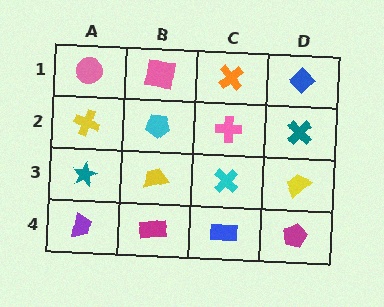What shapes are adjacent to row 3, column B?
A cyan pentagon (row 2, column B), a magenta rectangle (row 4, column B), a teal star (row 3, column A), a cyan cross (row 3, column C).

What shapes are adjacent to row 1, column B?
A cyan pentagon (row 2, column B), a pink circle (row 1, column A), an orange cross (row 1, column C).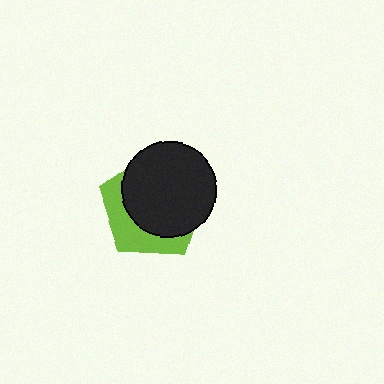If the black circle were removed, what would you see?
You would see the complete lime pentagon.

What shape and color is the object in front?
The object in front is a black circle.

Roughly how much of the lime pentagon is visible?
A small part of it is visible (roughly 33%).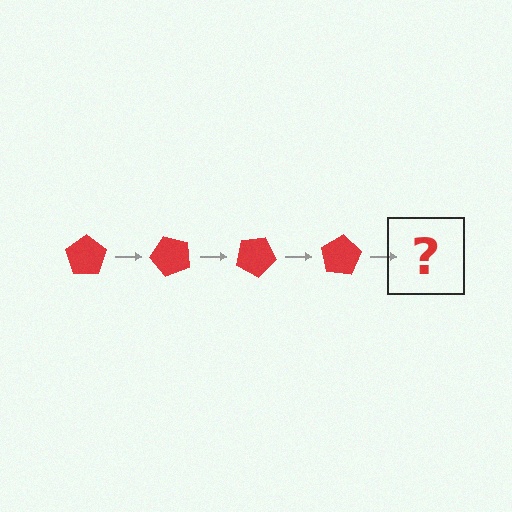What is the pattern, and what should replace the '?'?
The pattern is that the pentagon rotates 50 degrees each step. The '?' should be a red pentagon rotated 200 degrees.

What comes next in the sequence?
The next element should be a red pentagon rotated 200 degrees.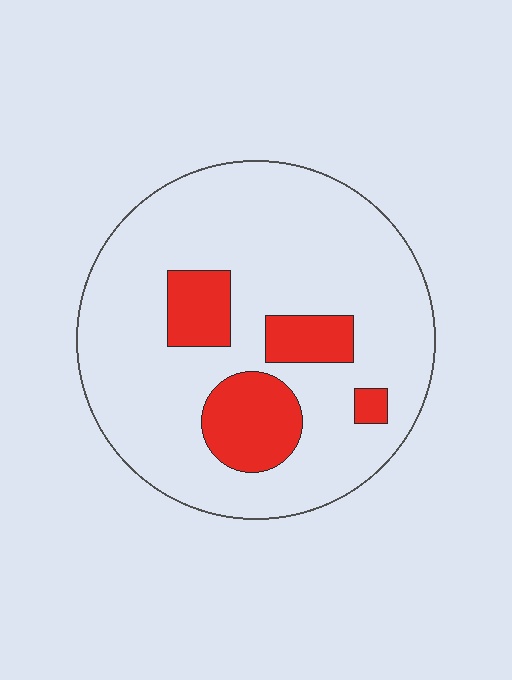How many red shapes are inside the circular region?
4.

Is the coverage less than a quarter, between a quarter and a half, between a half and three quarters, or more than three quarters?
Less than a quarter.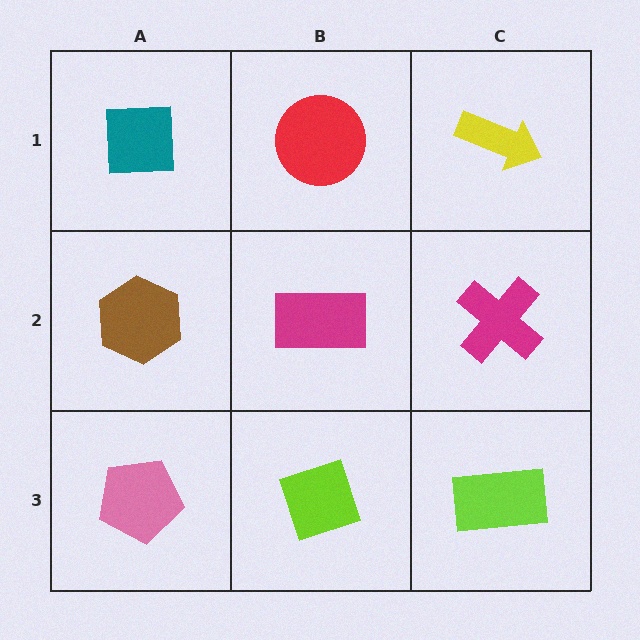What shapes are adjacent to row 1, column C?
A magenta cross (row 2, column C), a red circle (row 1, column B).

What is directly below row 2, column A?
A pink pentagon.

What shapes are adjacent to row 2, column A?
A teal square (row 1, column A), a pink pentagon (row 3, column A), a magenta rectangle (row 2, column B).